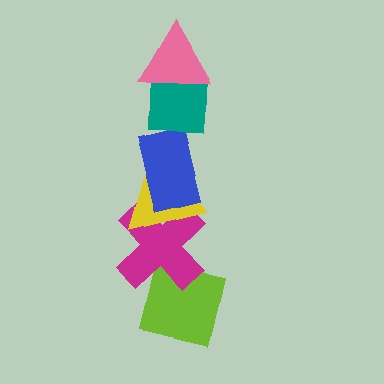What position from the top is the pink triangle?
The pink triangle is 1st from the top.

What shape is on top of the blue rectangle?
The teal square is on top of the blue rectangle.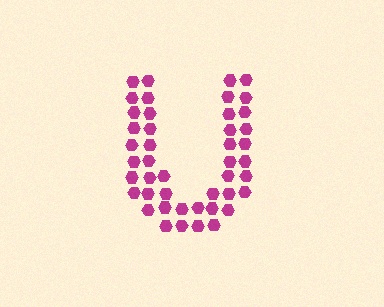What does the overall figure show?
The overall figure shows the letter U.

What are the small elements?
The small elements are hexagons.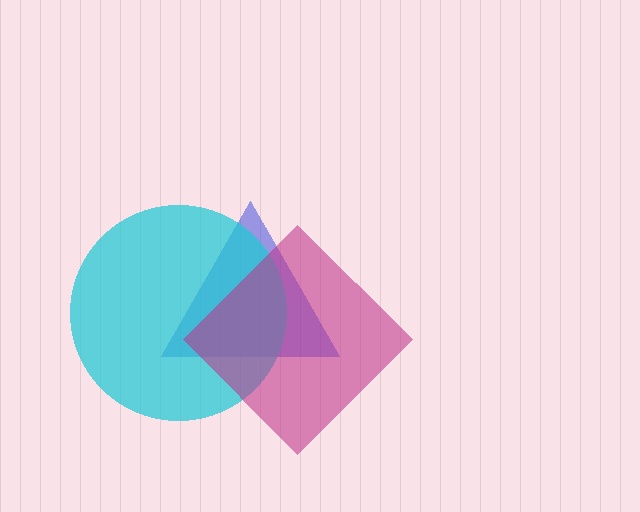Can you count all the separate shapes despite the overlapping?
Yes, there are 3 separate shapes.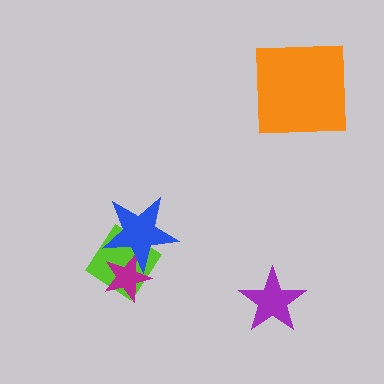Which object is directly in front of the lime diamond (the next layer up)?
The magenta star is directly in front of the lime diamond.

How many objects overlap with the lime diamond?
2 objects overlap with the lime diamond.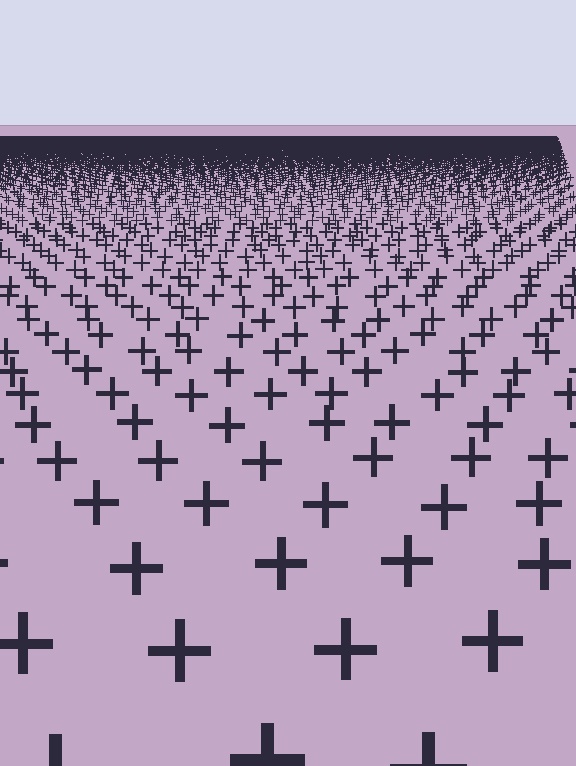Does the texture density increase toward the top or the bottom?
Density increases toward the top.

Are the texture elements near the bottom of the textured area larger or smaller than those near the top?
Larger. Near the bottom, elements are closer to the viewer and appear at a bigger on-screen size.